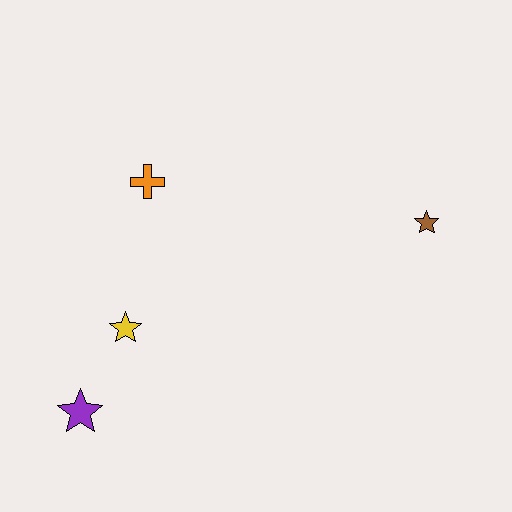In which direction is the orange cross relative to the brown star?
The orange cross is to the left of the brown star.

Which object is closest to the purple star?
The yellow star is closest to the purple star.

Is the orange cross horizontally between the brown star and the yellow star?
Yes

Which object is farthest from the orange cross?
The brown star is farthest from the orange cross.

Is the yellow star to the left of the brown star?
Yes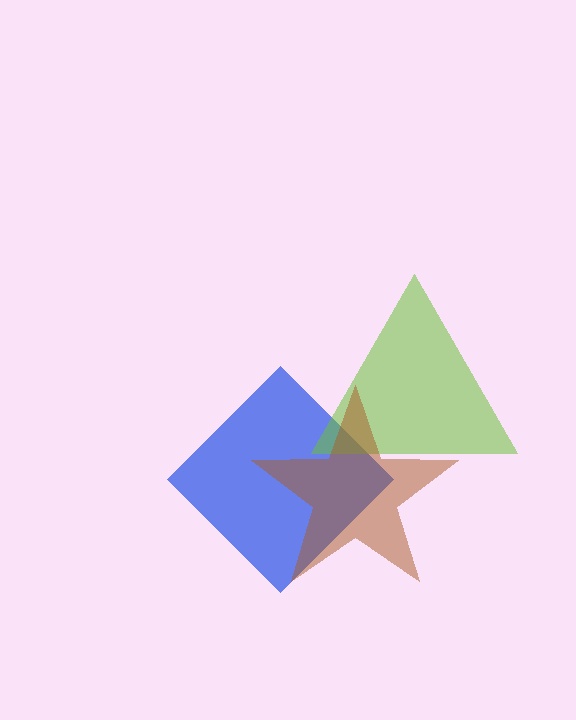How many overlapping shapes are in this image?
There are 3 overlapping shapes in the image.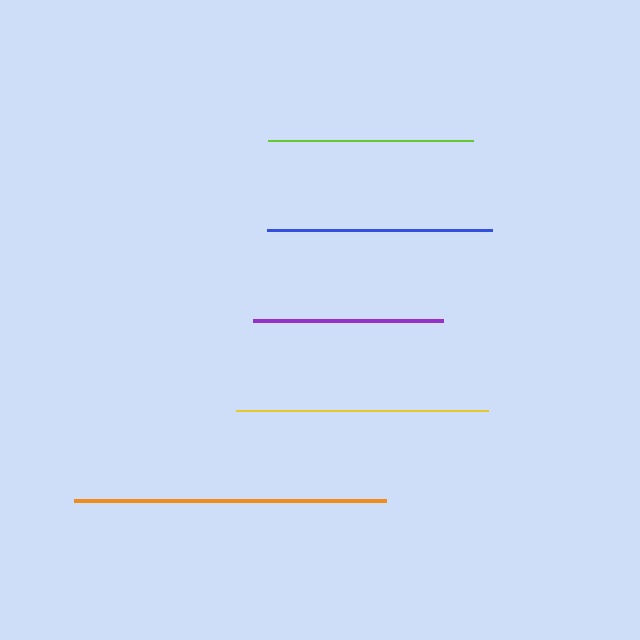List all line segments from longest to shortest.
From longest to shortest: orange, yellow, blue, lime, purple.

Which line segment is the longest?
The orange line is the longest at approximately 311 pixels.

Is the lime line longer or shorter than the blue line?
The blue line is longer than the lime line.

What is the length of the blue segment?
The blue segment is approximately 225 pixels long.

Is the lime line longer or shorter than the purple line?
The lime line is longer than the purple line.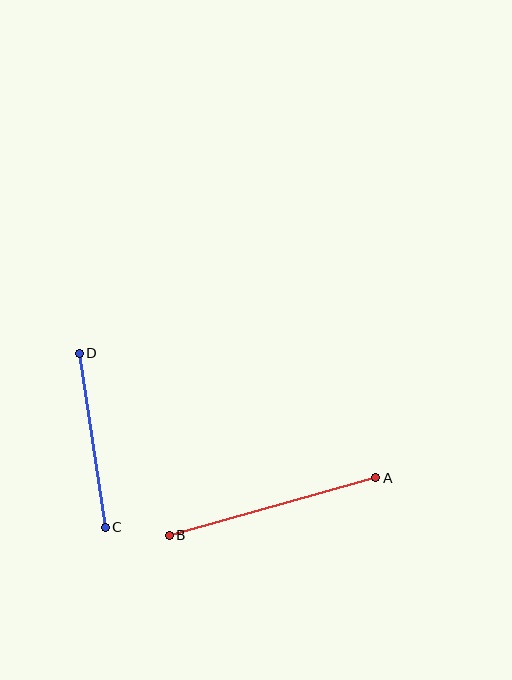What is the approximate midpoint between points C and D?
The midpoint is at approximately (92, 440) pixels.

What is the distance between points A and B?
The distance is approximately 214 pixels.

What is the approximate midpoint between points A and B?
The midpoint is at approximately (273, 506) pixels.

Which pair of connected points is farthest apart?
Points A and B are farthest apart.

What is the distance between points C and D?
The distance is approximately 176 pixels.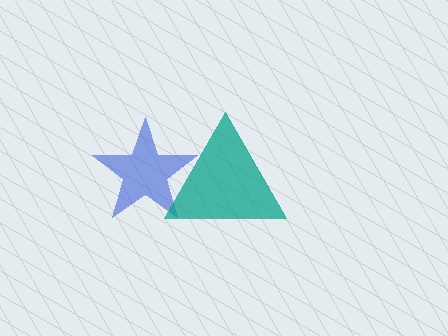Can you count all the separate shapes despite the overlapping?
Yes, there are 2 separate shapes.